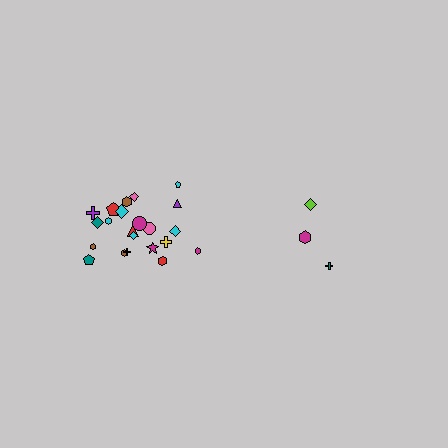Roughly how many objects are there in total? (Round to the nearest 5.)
Roughly 25 objects in total.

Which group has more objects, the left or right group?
The left group.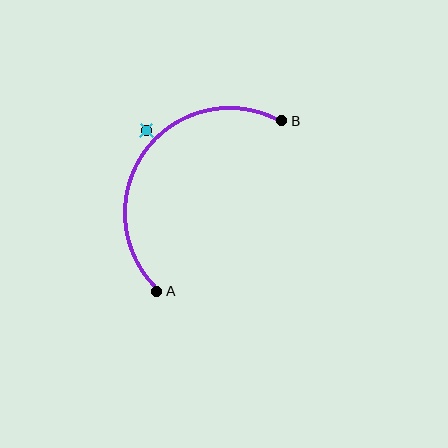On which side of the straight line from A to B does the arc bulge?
The arc bulges above and to the left of the straight line connecting A and B.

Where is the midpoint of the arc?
The arc midpoint is the point on the curve farthest from the straight line joining A and B. It sits above and to the left of that line.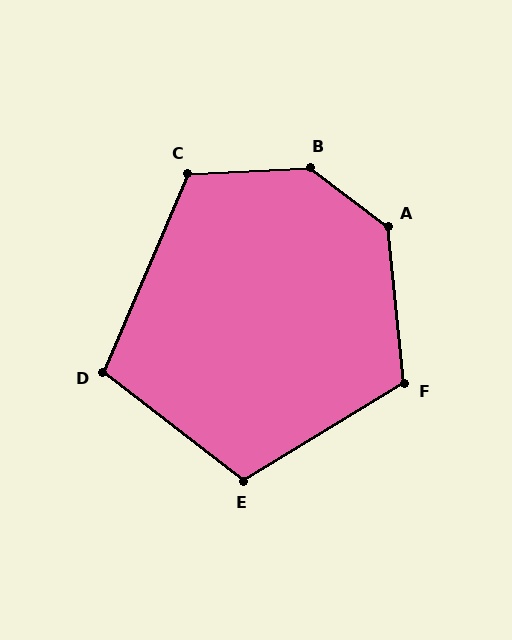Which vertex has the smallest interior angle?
D, at approximately 105 degrees.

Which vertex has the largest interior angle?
B, at approximately 140 degrees.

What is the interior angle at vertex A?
Approximately 133 degrees (obtuse).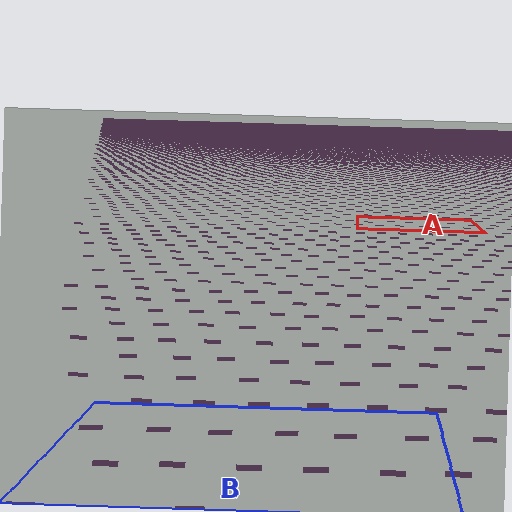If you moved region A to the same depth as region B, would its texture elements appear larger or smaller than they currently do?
They would appear larger. At a closer depth, the same texture elements are projected at a bigger on-screen size.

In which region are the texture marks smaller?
The texture marks are smaller in region A, because it is farther away.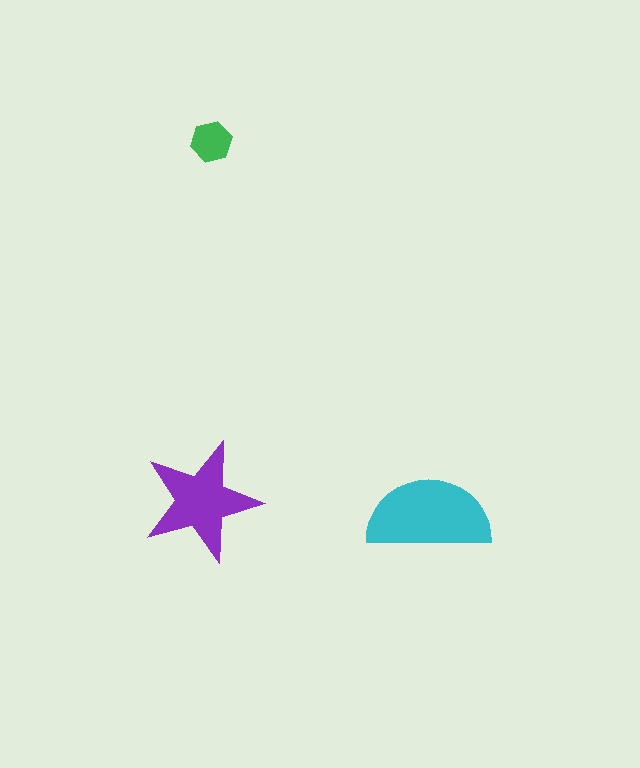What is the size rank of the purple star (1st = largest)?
2nd.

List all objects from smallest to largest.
The green hexagon, the purple star, the cyan semicircle.